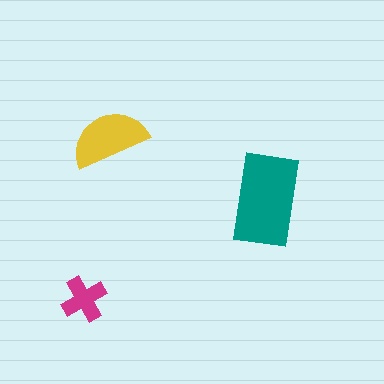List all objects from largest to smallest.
The teal rectangle, the yellow semicircle, the magenta cross.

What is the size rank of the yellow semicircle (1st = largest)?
2nd.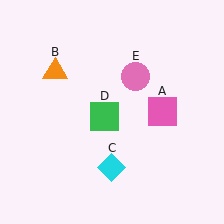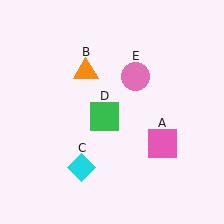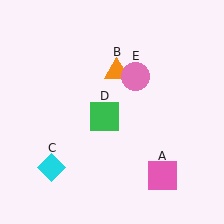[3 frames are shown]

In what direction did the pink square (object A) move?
The pink square (object A) moved down.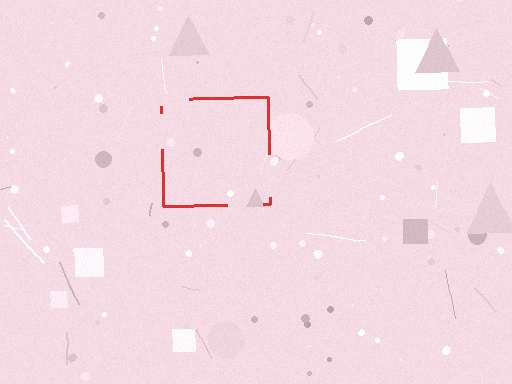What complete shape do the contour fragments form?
The contour fragments form a square.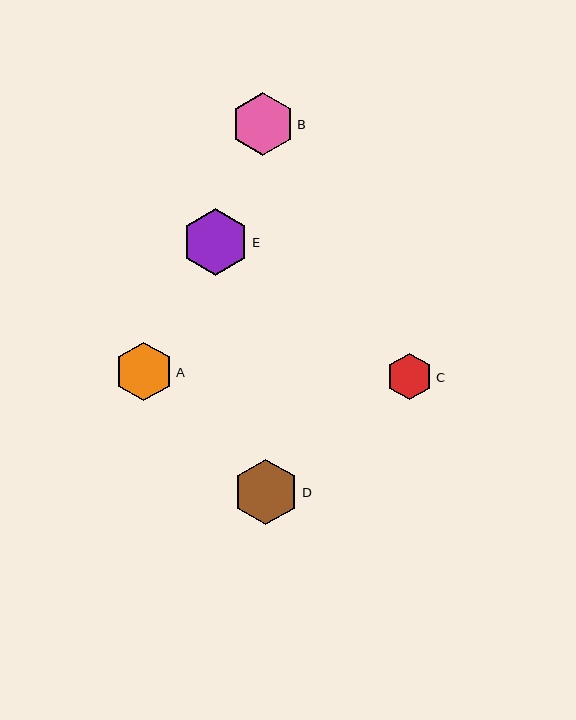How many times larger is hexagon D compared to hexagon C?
Hexagon D is approximately 1.4 times the size of hexagon C.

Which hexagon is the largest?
Hexagon E is the largest with a size of approximately 67 pixels.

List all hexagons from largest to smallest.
From largest to smallest: E, D, B, A, C.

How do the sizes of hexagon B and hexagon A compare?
Hexagon B and hexagon A are approximately the same size.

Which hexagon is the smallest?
Hexagon C is the smallest with a size of approximately 47 pixels.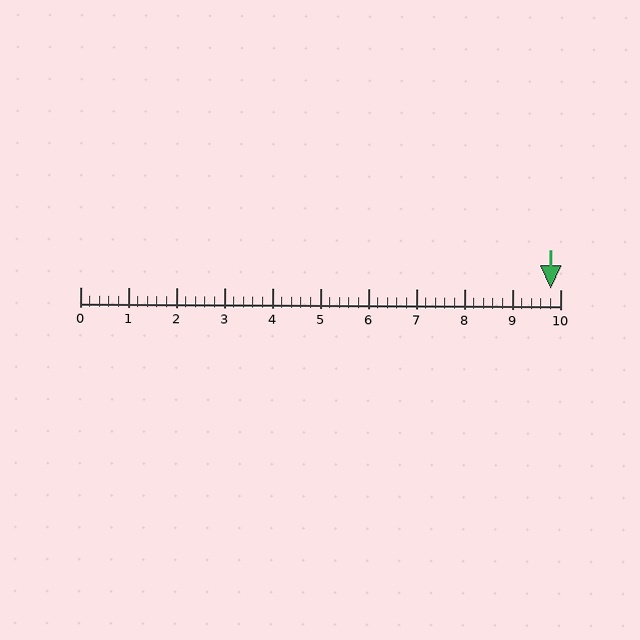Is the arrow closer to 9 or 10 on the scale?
The arrow is closer to 10.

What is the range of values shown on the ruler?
The ruler shows values from 0 to 10.